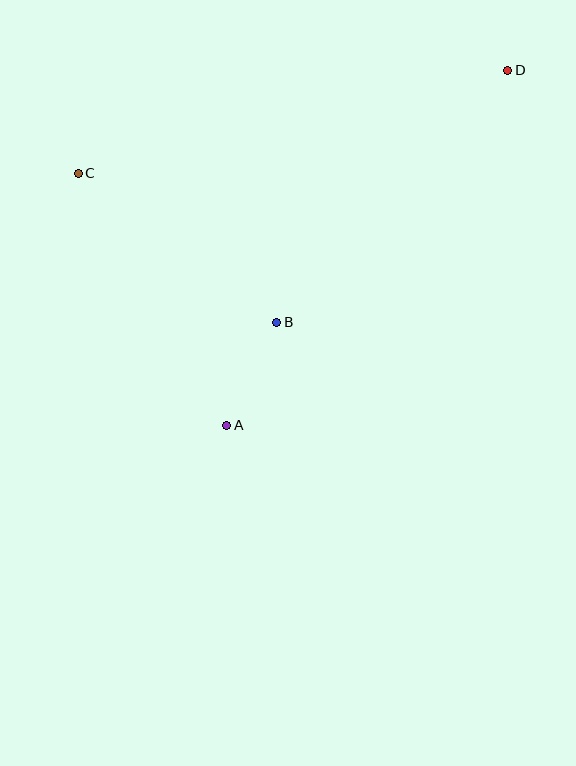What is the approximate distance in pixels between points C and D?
The distance between C and D is approximately 442 pixels.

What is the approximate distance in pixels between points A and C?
The distance between A and C is approximately 292 pixels.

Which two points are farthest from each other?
Points A and D are farthest from each other.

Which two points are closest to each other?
Points A and B are closest to each other.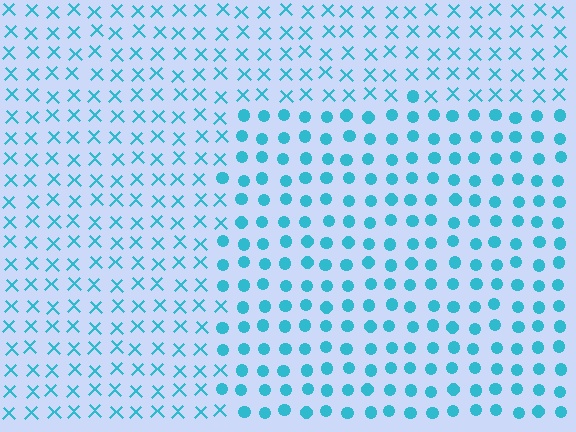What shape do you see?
I see a rectangle.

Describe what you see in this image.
The image is filled with small cyan elements arranged in a uniform grid. A rectangle-shaped region contains circles, while the surrounding area contains X marks. The boundary is defined purely by the change in element shape.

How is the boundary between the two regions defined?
The boundary is defined by a change in element shape: circles inside vs. X marks outside. All elements share the same color and spacing.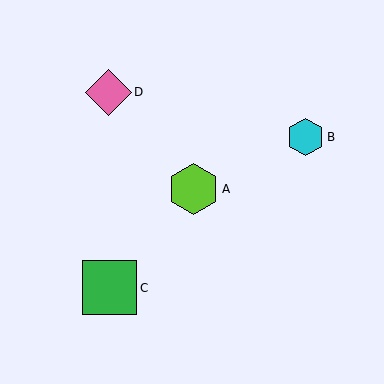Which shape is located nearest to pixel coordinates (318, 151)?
The cyan hexagon (labeled B) at (306, 137) is nearest to that location.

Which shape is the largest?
The green square (labeled C) is the largest.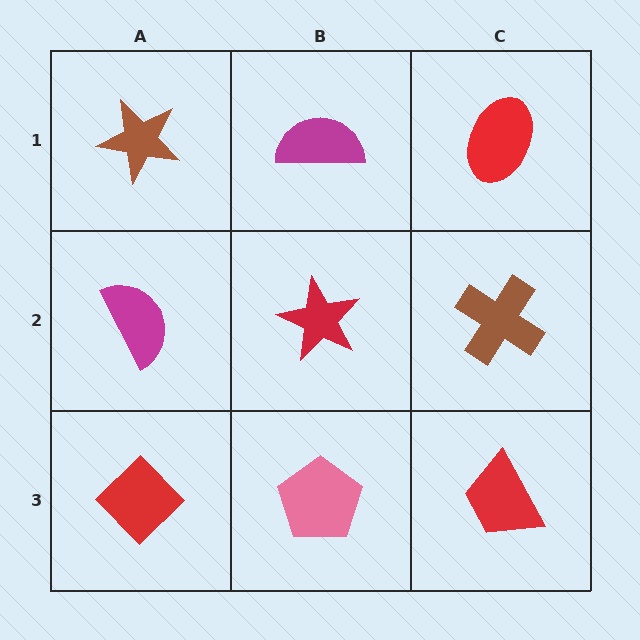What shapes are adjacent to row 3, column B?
A red star (row 2, column B), a red diamond (row 3, column A), a red trapezoid (row 3, column C).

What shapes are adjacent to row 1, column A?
A magenta semicircle (row 2, column A), a magenta semicircle (row 1, column B).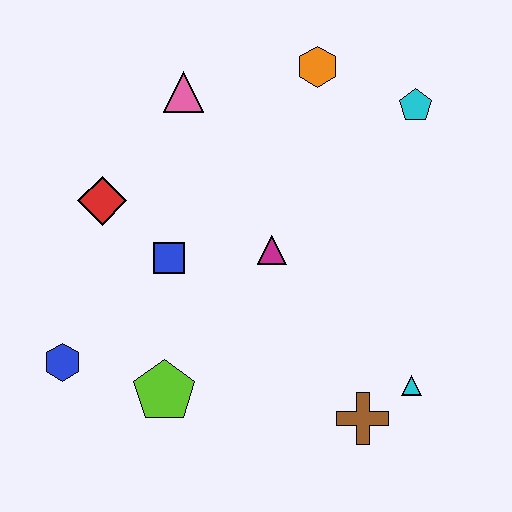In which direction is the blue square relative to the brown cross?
The blue square is to the left of the brown cross.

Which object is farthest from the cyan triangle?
The pink triangle is farthest from the cyan triangle.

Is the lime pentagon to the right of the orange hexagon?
No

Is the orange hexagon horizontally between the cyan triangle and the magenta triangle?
Yes